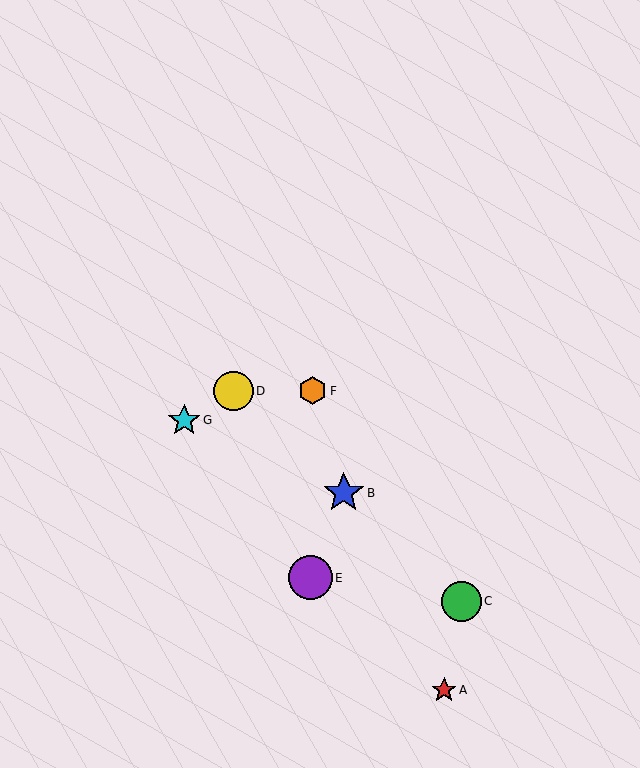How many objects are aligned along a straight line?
3 objects (B, C, D) are aligned along a straight line.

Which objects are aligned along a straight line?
Objects B, C, D are aligned along a straight line.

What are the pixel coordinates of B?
Object B is at (344, 493).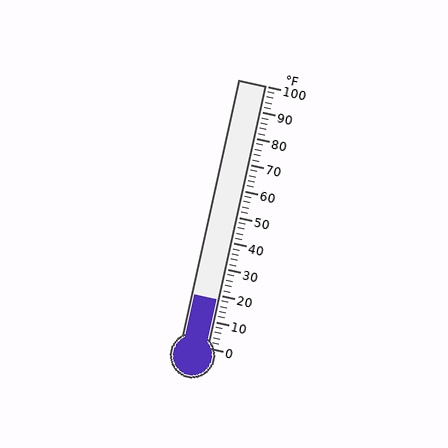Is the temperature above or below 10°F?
The temperature is above 10°F.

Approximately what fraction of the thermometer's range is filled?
The thermometer is filled to approximately 20% of its range.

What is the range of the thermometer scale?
The thermometer scale ranges from 0°F to 100°F.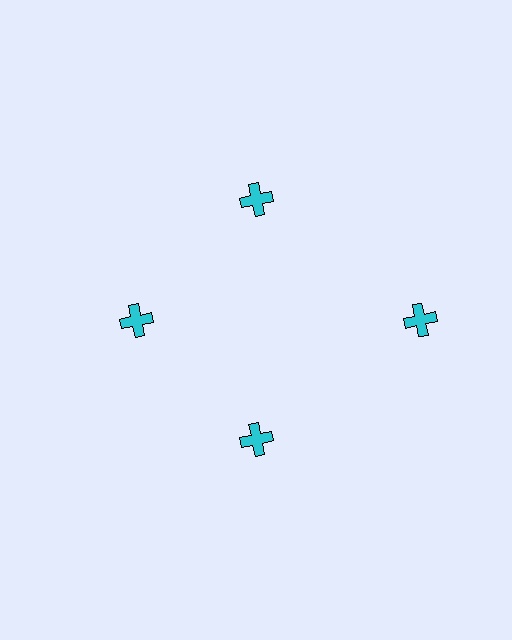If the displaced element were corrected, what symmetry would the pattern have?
It would have 4-fold rotational symmetry — the pattern would map onto itself every 90 degrees.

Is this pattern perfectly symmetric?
No. The 4 cyan crosses are arranged in a ring, but one element near the 3 o'clock position is pushed outward from the center, breaking the 4-fold rotational symmetry.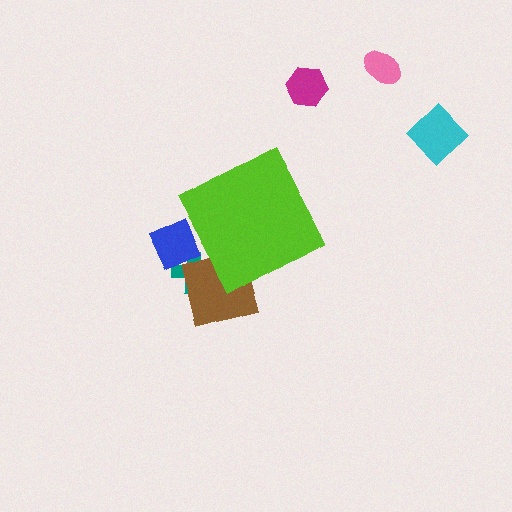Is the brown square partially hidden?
Yes, the brown square is partially hidden behind the lime diamond.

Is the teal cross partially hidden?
Yes, the teal cross is partially hidden behind the lime diamond.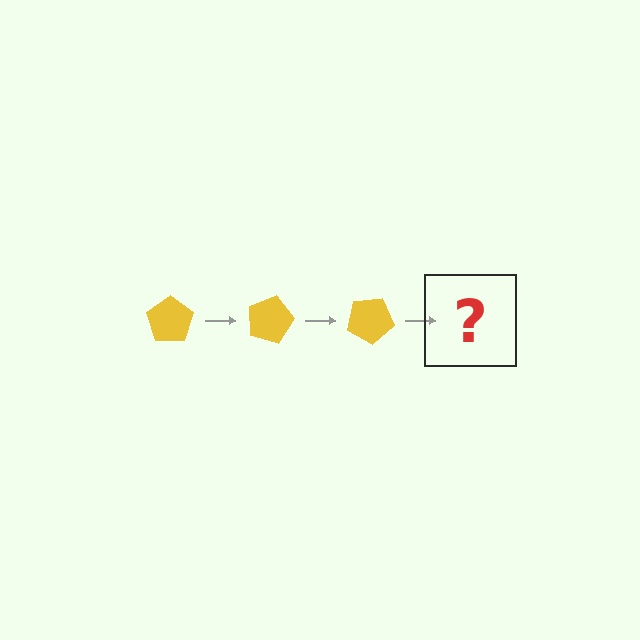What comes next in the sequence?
The next element should be a yellow pentagon rotated 45 degrees.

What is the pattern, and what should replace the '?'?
The pattern is that the pentagon rotates 15 degrees each step. The '?' should be a yellow pentagon rotated 45 degrees.